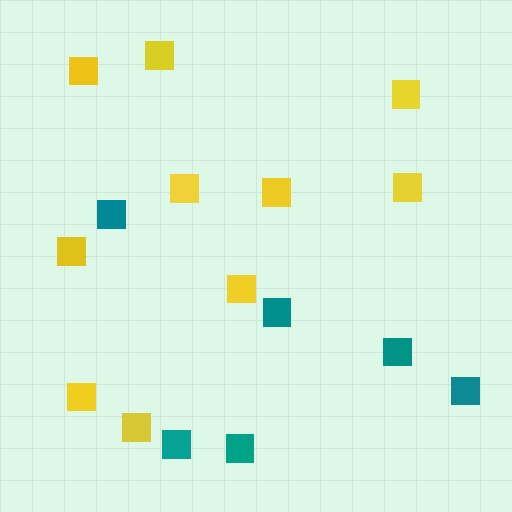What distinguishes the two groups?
There are 2 groups: one group of yellow squares (10) and one group of teal squares (6).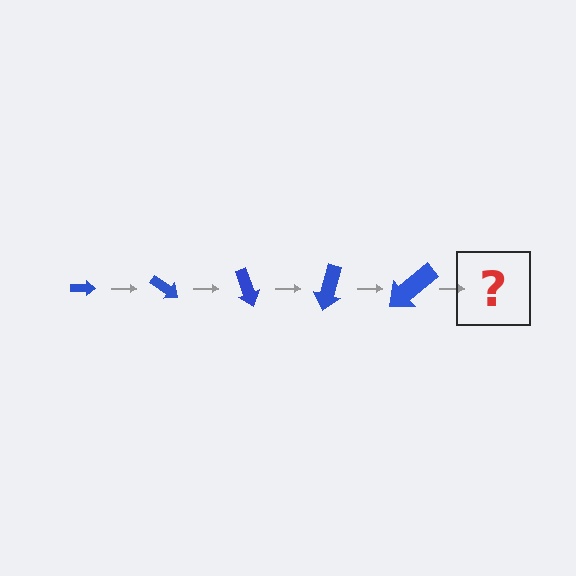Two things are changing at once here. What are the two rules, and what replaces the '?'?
The two rules are that the arrow grows larger each step and it rotates 35 degrees each step. The '?' should be an arrow, larger than the previous one and rotated 175 degrees from the start.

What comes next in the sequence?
The next element should be an arrow, larger than the previous one and rotated 175 degrees from the start.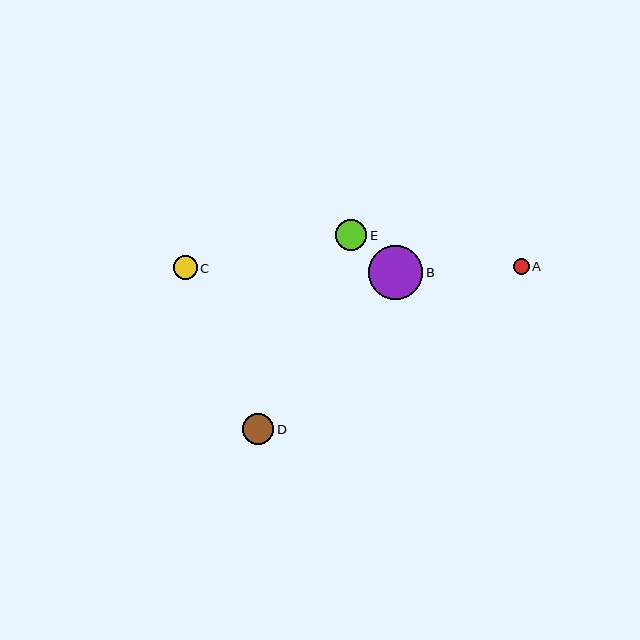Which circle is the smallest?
Circle A is the smallest with a size of approximately 16 pixels.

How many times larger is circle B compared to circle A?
Circle B is approximately 3.4 times the size of circle A.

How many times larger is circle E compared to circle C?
Circle E is approximately 1.3 times the size of circle C.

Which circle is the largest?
Circle B is the largest with a size of approximately 54 pixels.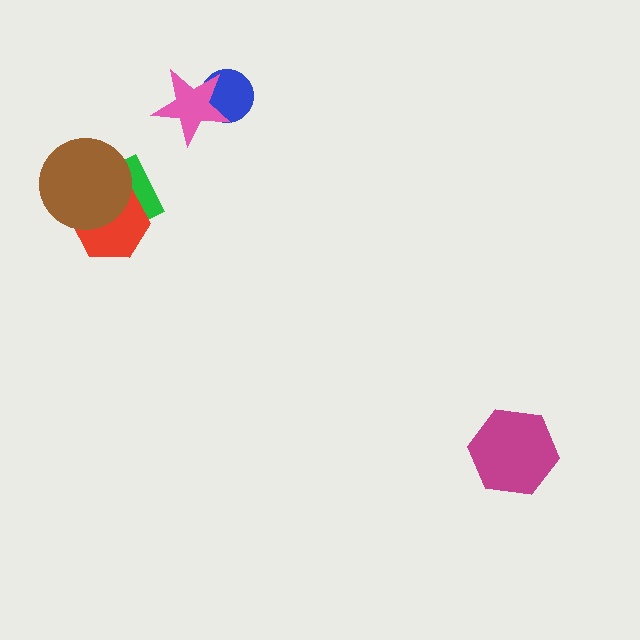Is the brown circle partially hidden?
No, no other shape covers it.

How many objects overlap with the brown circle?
2 objects overlap with the brown circle.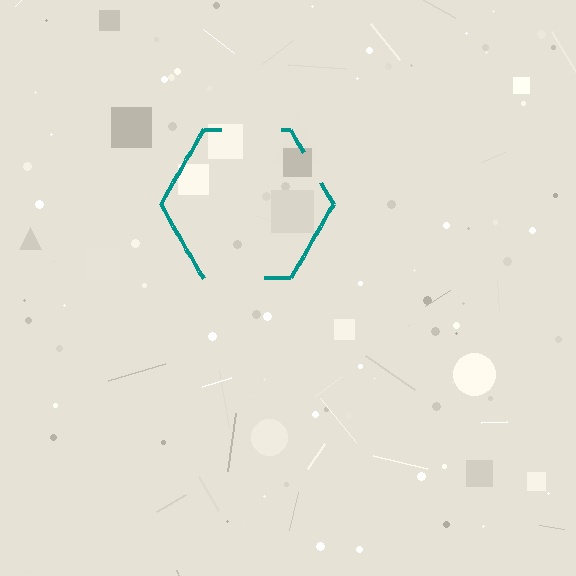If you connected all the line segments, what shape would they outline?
They would outline a hexagon.